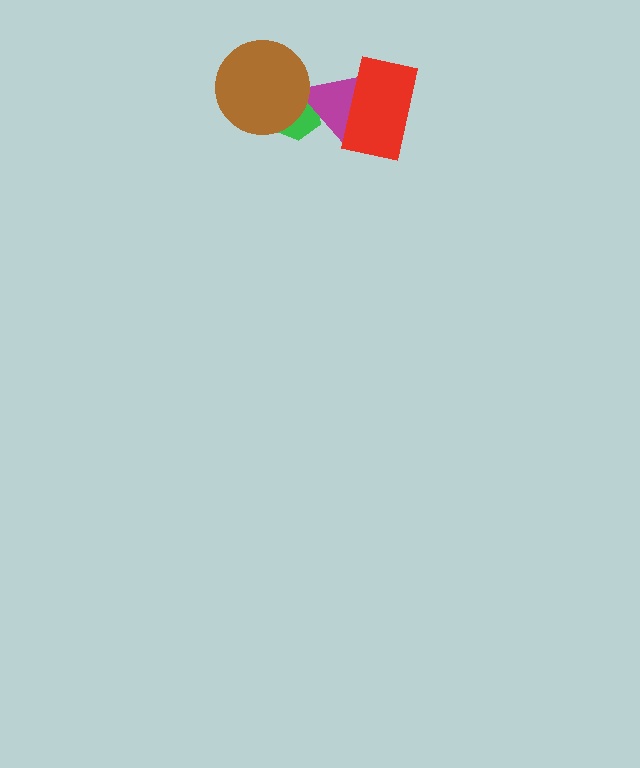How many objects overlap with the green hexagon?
2 objects overlap with the green hexagon.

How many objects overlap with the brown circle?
2 objects overlap with the brown circle.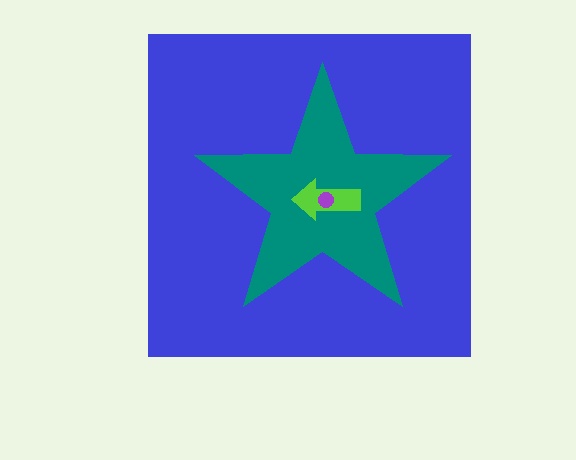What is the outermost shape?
The blue square.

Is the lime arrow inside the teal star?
Yes.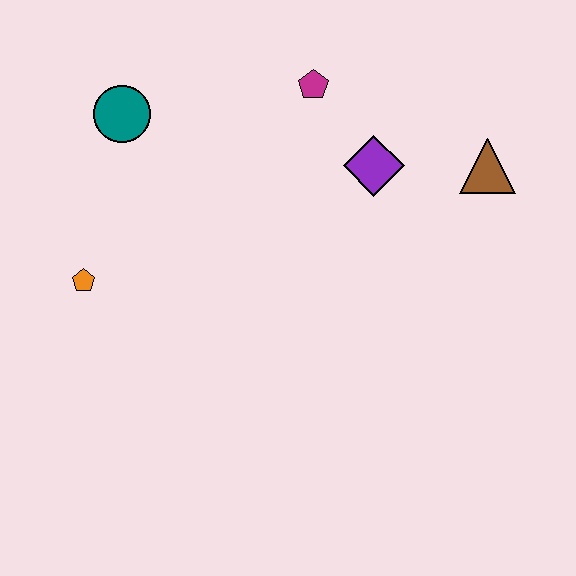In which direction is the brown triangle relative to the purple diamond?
The brown triangle is to the right of the purple diamond.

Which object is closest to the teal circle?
The orange pentagon is closest to the teal circle.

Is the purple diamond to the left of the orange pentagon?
No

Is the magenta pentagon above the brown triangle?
Yes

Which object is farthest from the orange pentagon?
The brown triangle is farthest from the orange pentagon.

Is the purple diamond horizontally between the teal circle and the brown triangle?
Yes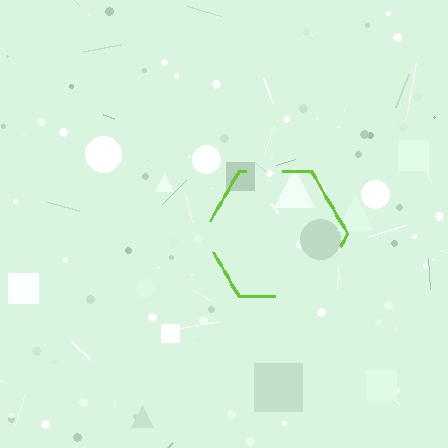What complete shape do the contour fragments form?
The contour fragments form a hexagon.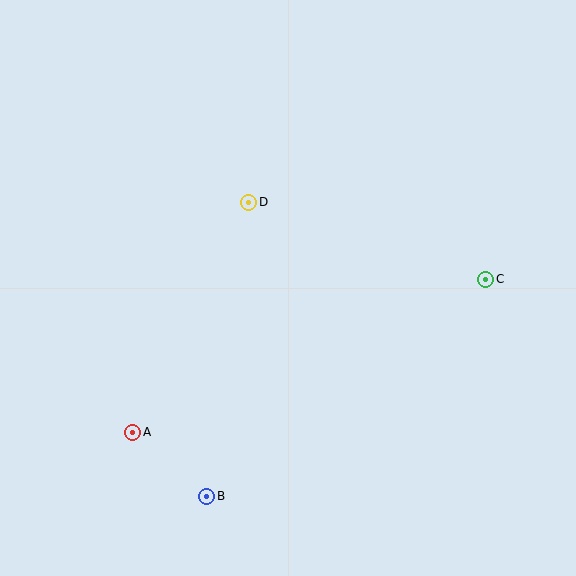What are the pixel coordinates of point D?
Point D is at (249, 202).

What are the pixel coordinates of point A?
Point A is at (133, 432).